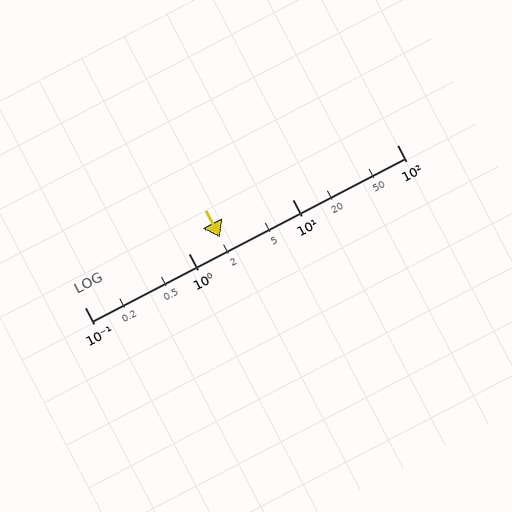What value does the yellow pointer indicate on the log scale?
The pointer indicates approximately 2.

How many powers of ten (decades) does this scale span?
The scale spans 3 decades, from 0.1 to 100.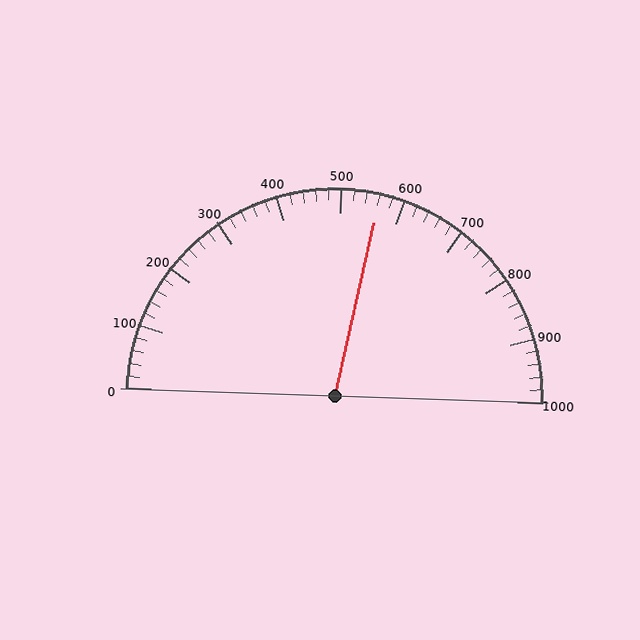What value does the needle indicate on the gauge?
The needle indicates approximately 560.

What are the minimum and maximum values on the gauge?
The gauge ranges from 0 to 1000.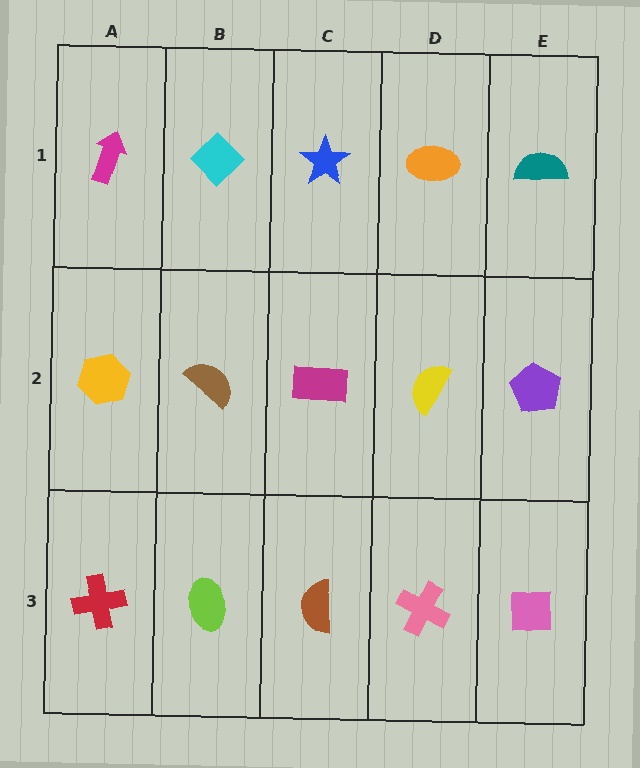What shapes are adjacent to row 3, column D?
A yellow semicircle (row 2, column D), a brown semicircle (row 3, column C), a pink square (row 3, column E).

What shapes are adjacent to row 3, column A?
A yellow hexagon (row 2, column A), a lime ellipse (row 3, column B).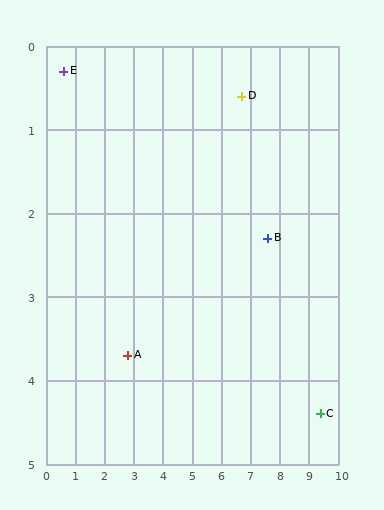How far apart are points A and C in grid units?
Points A and C are about 6.6 grid units apart.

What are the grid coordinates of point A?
Point A is at approximately (2.8, 3.7).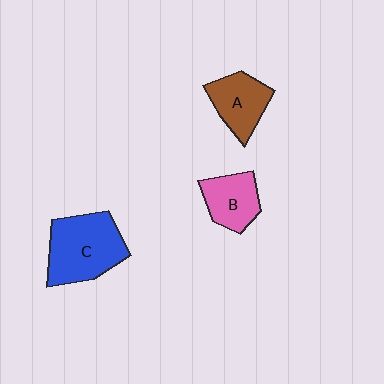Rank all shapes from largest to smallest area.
From largest to smallest: C (blue), A (brown), B (pink).